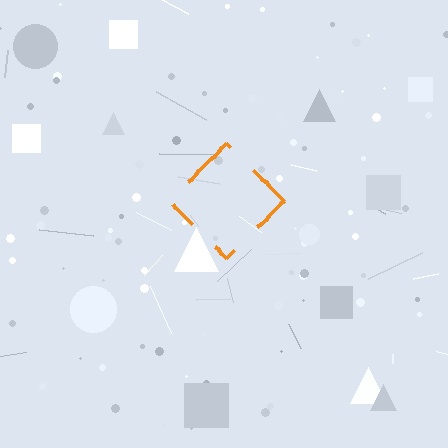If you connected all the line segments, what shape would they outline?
They would outline a diamond.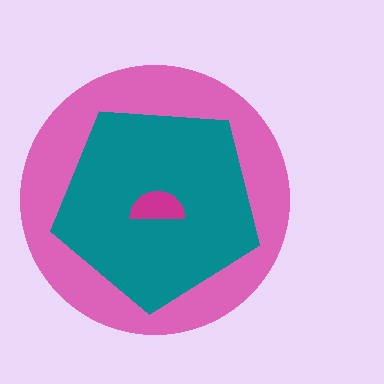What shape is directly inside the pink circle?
The teal pentagon.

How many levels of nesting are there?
3.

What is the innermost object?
The magenta semicircle.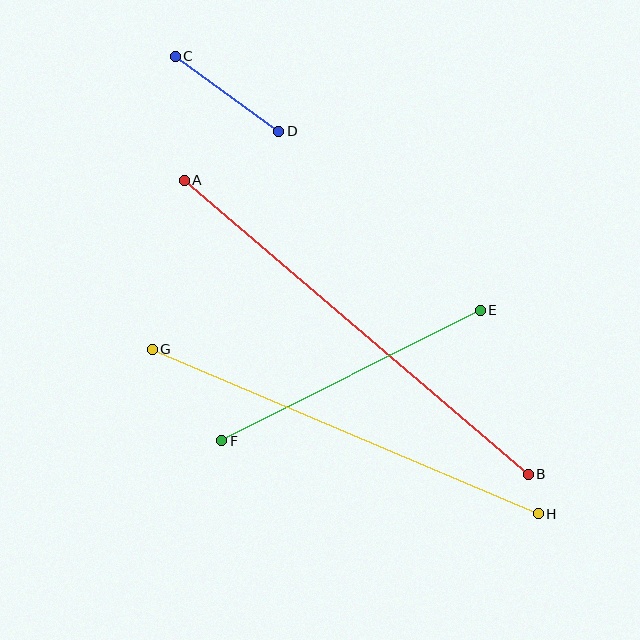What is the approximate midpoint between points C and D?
The midpoint is at approximately (227, 94) pixels.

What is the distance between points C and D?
The distance is approximately 128 pixels.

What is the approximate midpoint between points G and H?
The midpoint is at approximately (345, 432) pixels.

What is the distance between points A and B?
The distance is approximately 452 pixels.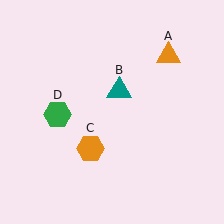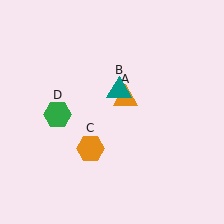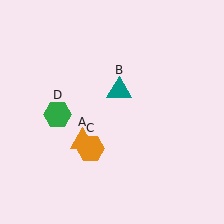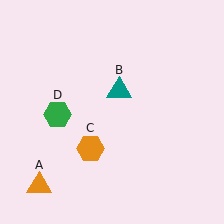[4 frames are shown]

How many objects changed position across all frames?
1 object changed position: orange triangle (object A).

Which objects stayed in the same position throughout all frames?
Teal triangle (object B) and orange hexagon (object C) and green hexagon (object D) remained stationary.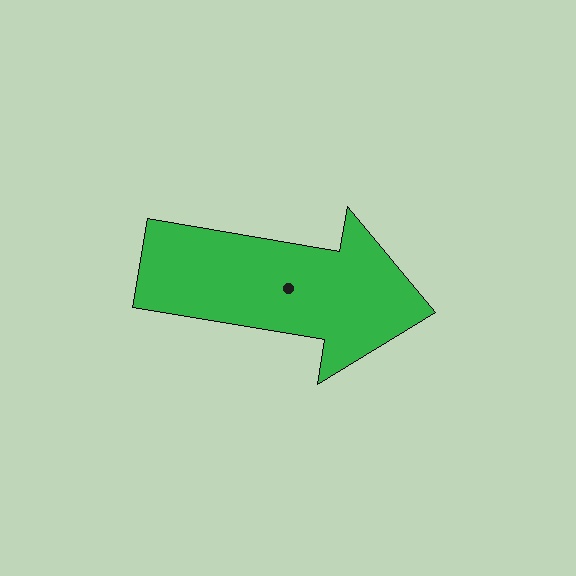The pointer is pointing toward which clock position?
Roughly 3 o'clock.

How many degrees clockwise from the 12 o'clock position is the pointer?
Approximately 100 degrees.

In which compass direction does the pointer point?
East.